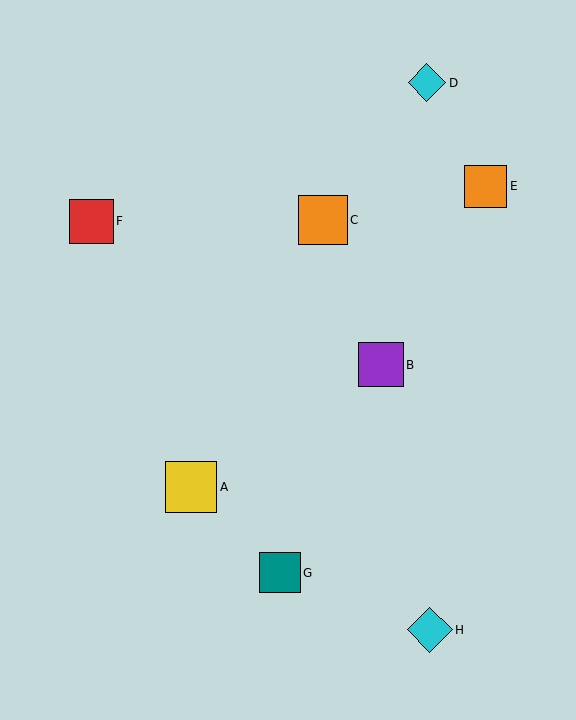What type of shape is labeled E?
Shape E is an orange square.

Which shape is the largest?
The yellow square (labeled A) is the largest.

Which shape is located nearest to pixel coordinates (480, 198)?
The orange square (labeled E) at (486, 186) is nearest to that location.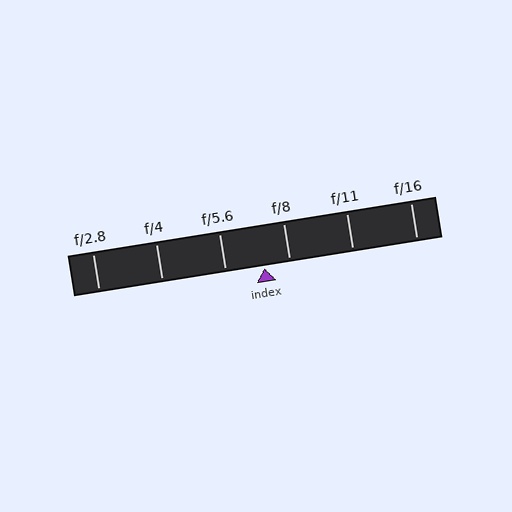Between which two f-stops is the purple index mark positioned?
The index mark is between f/5.6 and f/8.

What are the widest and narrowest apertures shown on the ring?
The widest aperture shown is f/2.8 and the narrowest is f/16.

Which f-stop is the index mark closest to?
The index mark is closest to f/8.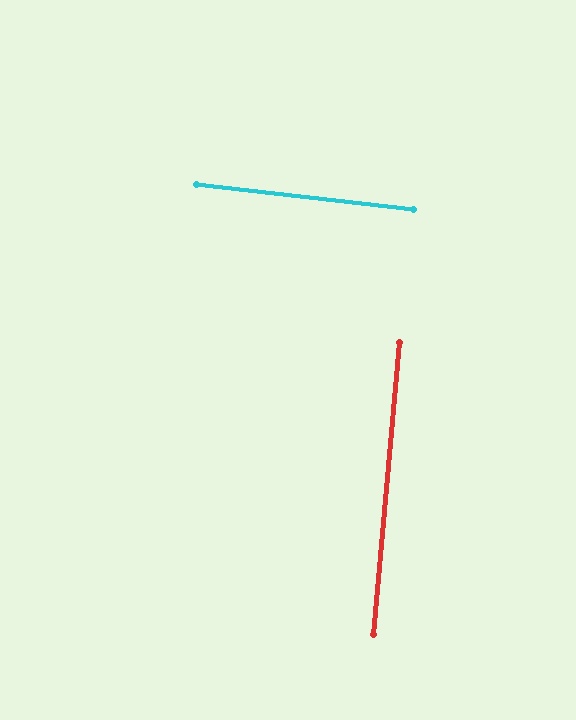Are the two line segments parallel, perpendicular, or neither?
Perpendicular — they meet at approximately 89°.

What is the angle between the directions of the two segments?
Approximately 89 degrees.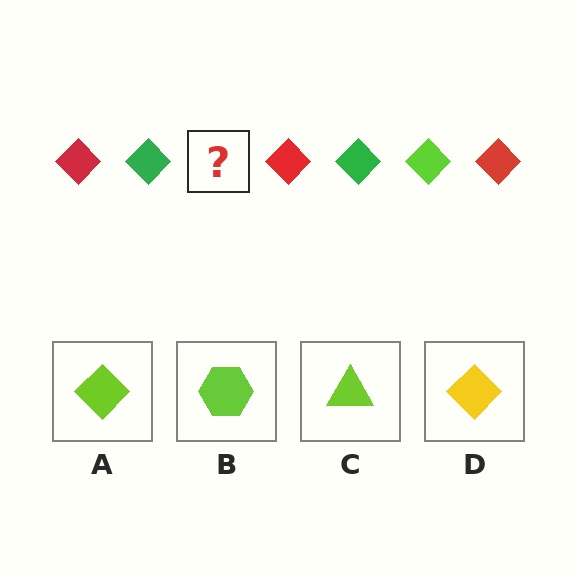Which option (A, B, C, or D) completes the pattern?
A.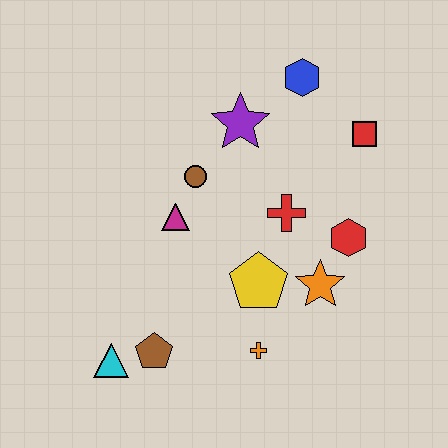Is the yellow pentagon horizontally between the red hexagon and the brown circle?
Yes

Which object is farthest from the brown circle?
The cyan triangle is farthest from the brown circle.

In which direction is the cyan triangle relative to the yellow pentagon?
The cyan triangle is to the left of the yellow pentagon.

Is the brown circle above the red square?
No